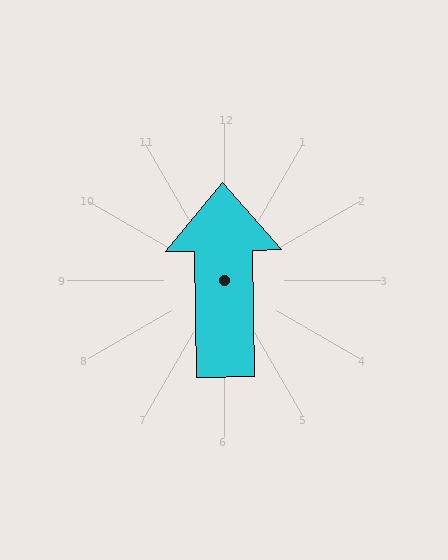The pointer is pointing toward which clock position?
Roughly 12 o'clock.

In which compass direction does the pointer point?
North.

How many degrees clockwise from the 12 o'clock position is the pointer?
Approximately 359 degrees.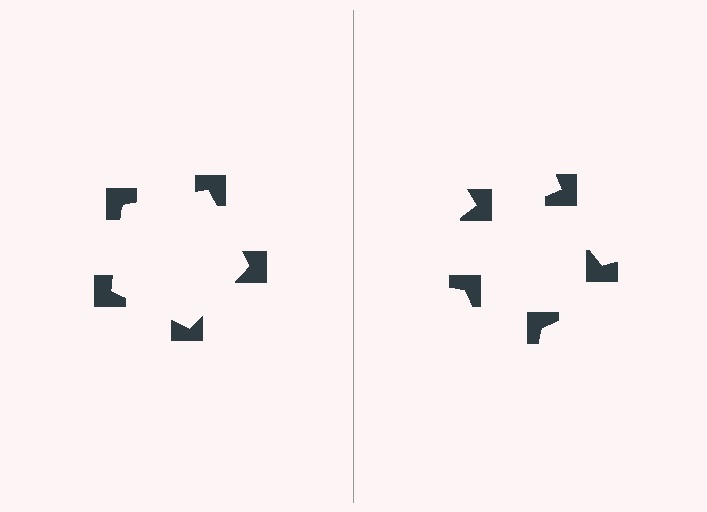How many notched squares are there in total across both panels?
10 — 5 on each side.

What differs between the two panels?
The notched squares are positioned identically on both sides; only the wedge orientations differ. On the left they align to a pentagon; on the right they are misaligned.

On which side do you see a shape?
An illusory pentagon appears on the left side. On the right side the wedge cuts are rotated, so no coherent shape forms.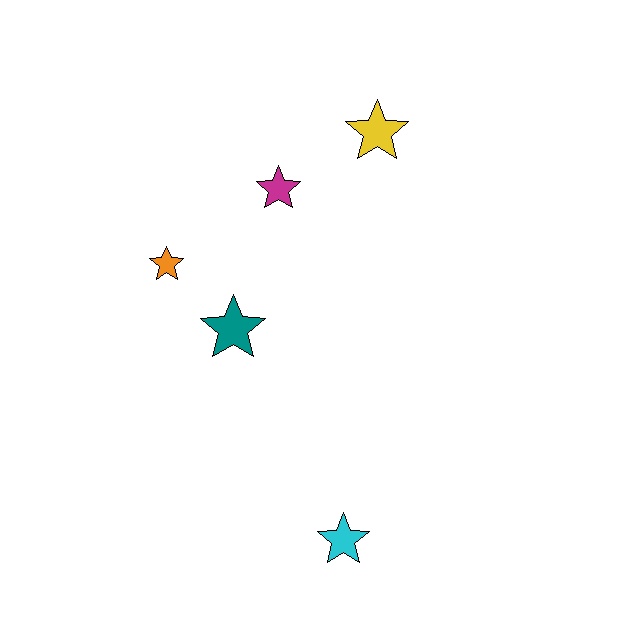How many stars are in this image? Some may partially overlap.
There are 5 stars.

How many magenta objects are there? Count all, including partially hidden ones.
There is 1 magenta object.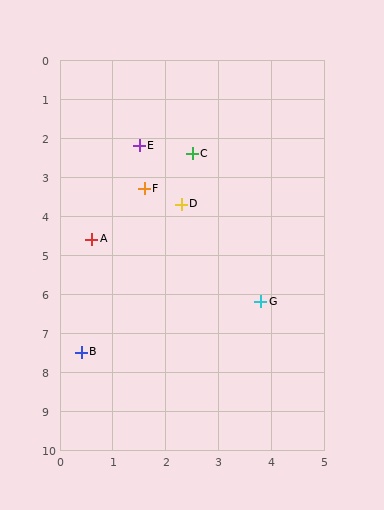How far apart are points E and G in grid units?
Points E and G are about 4.6 grid units apart.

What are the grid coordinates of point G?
Point G is at approximately (3.8, 6.2).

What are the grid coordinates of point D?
Point D is at approximately (2.3, 3.7).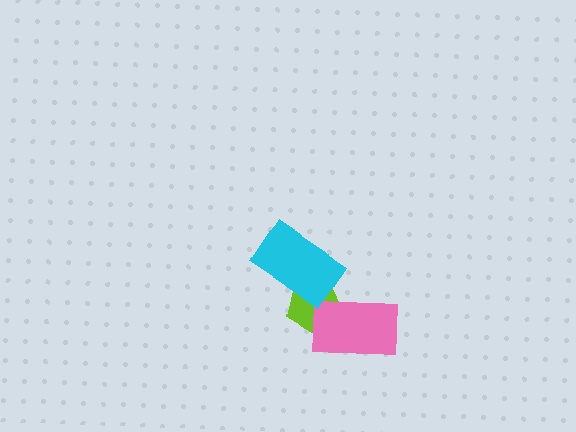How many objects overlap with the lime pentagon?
2 objects overlap with the lime pentagon.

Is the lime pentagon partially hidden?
Yes, it is partially covered by another shape.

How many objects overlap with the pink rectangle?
1 object overlaps with the pink rectangle.